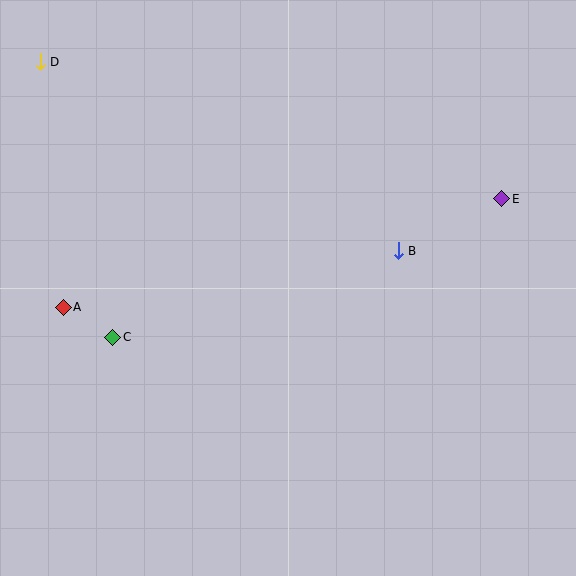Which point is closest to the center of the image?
Point B at (398, 251) is closest to the center.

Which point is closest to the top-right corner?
Point E is closest to the top-right corner.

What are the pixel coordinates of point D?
Point D is at (40, 62).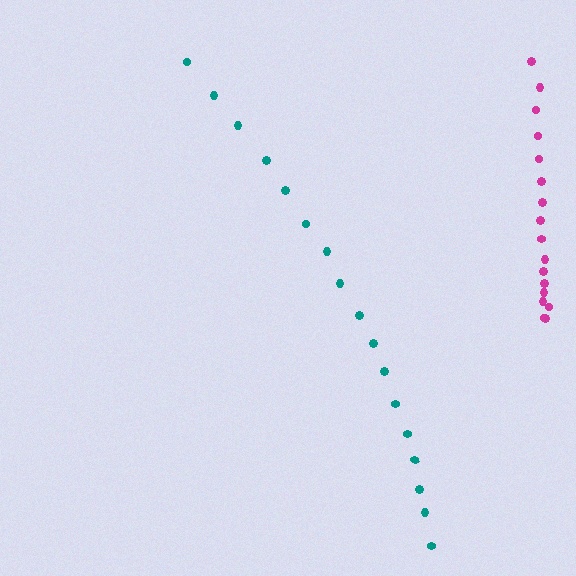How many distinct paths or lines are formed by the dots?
There are 2 distinct paths.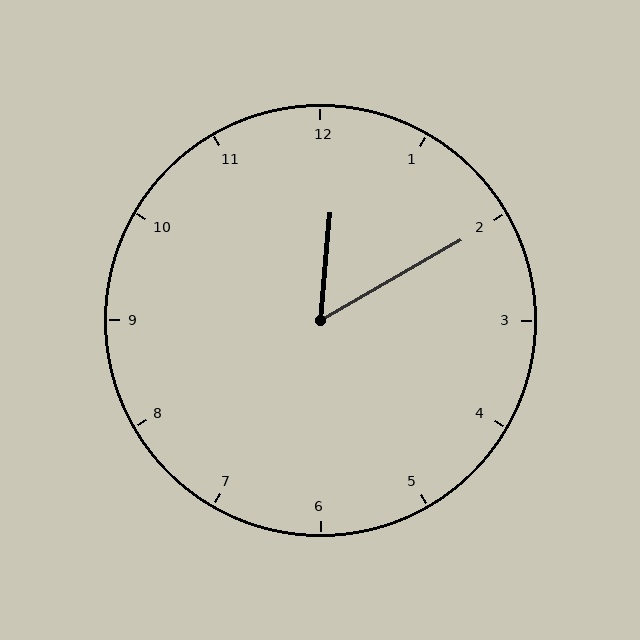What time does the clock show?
12:10.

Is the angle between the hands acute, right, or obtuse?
It is acute.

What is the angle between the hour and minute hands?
Approximately 55 degrees.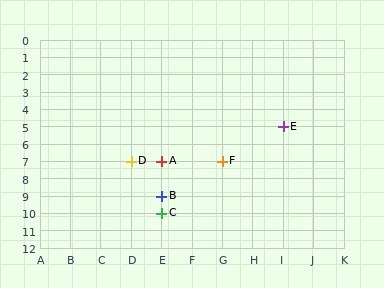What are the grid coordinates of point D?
Point D is at grid coordinates (D, 7).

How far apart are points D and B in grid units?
Points D and B are 1 column and 2 rows apart (about 2.2 grid units diagonally).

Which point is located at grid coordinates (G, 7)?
Point F is at (G, 7).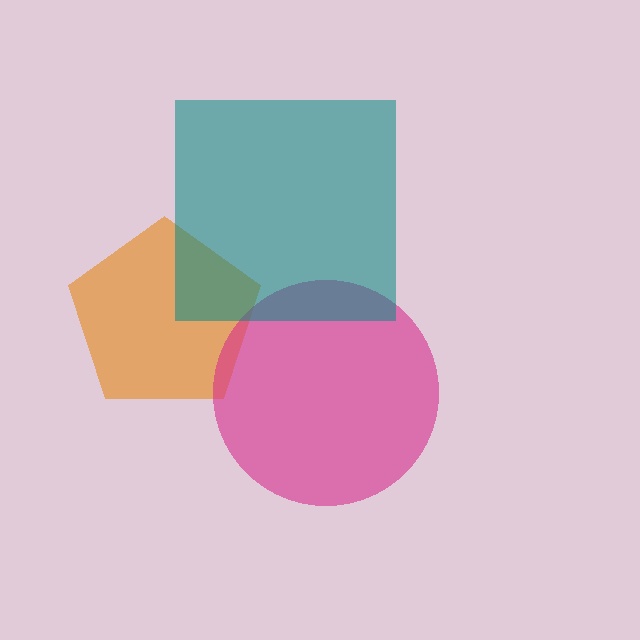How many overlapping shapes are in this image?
There are 3 overlapping shapes in the image.